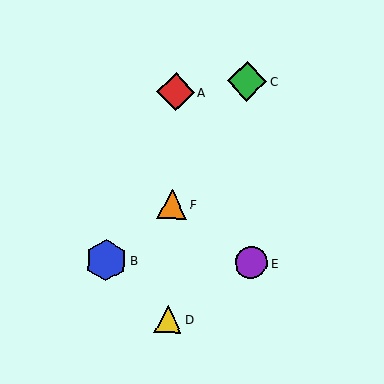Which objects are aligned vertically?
Objects A, D, F are aligned vertically.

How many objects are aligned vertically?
3 objects (A, D, F) are aligned vertically.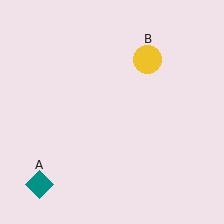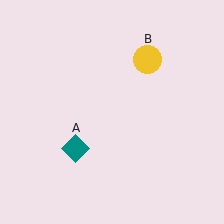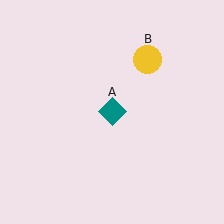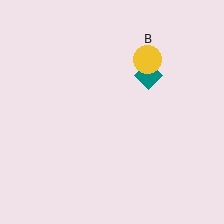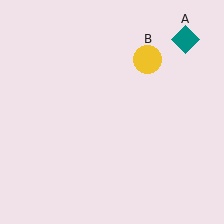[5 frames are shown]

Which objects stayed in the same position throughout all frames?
Yellow circle (object B) remained stationary.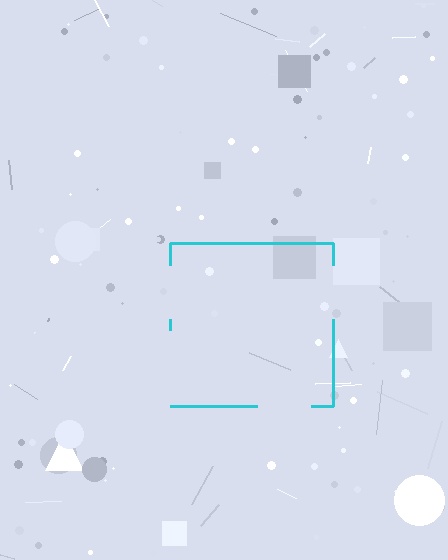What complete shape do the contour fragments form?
The contour fragments form a square.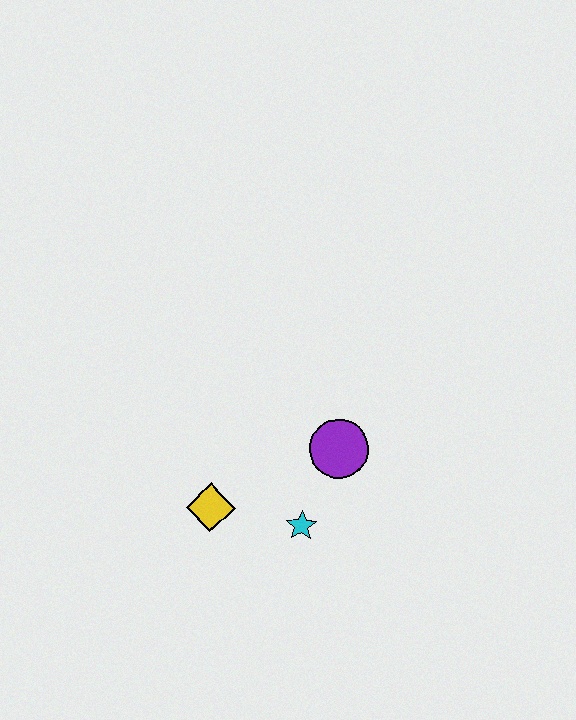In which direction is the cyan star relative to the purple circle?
The cyan star is below the purple circle.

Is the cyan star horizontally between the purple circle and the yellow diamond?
Yes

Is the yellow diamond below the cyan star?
No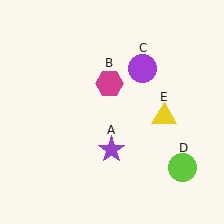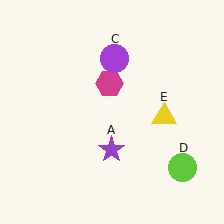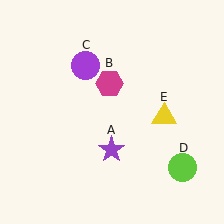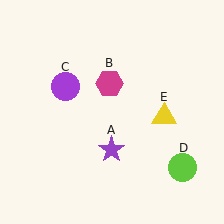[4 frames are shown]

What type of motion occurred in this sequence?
The purple circle (object C) rotated counterclockwise around the center of the scene.